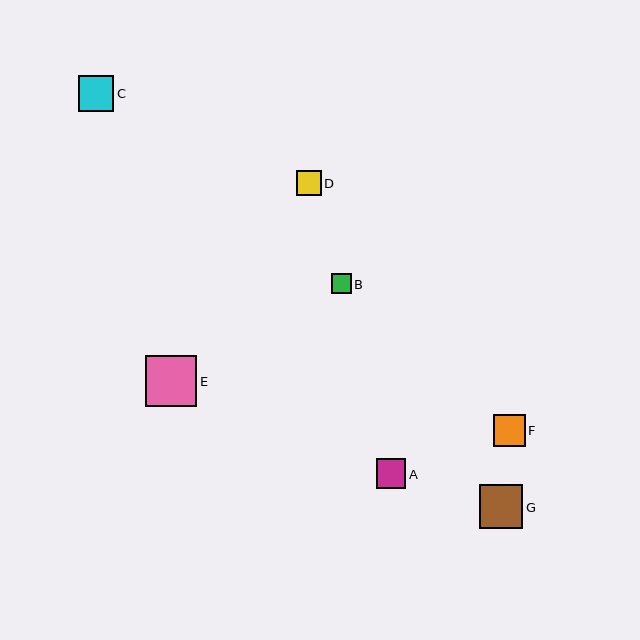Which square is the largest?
Square E is the largest with a size of approximately 51 pixels.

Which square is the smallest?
Square B is the smallest with a size of approximately 20 pixels.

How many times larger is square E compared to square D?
Square E is approximately 2.0 times the size of square D.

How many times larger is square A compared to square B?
Square A is approximately 1.5 times the size of square B.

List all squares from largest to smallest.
From largest to smallest: E, G, C, F, A, D, B.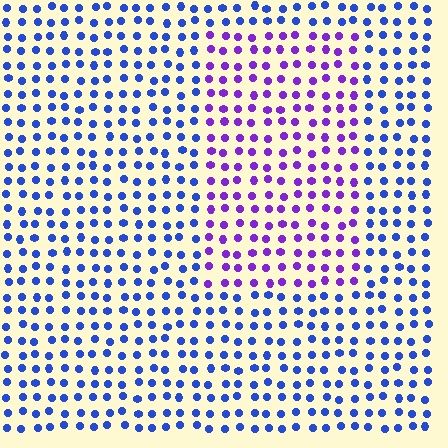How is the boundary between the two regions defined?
The boundary is defined purely by a slight shift in hue (about 46 degrees). Spacing, size, and orientation are identical on both sides.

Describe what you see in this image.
The image is filled with small blue elements in a uniform arrangement. A rectangle-shaped region is visible where the elements are tinted to a slightly different hue, forming a subtle color boundary.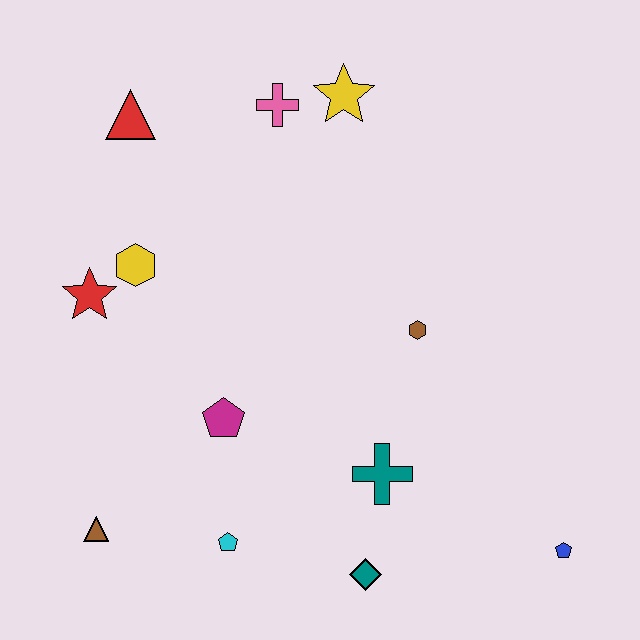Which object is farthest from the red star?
The blue pentagon is farthest from the red star.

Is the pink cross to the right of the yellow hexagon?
Yes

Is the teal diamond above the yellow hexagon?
No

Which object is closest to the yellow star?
The pink cross is closest to the yellow star.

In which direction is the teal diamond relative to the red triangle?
The teal diamond is below the red triangle.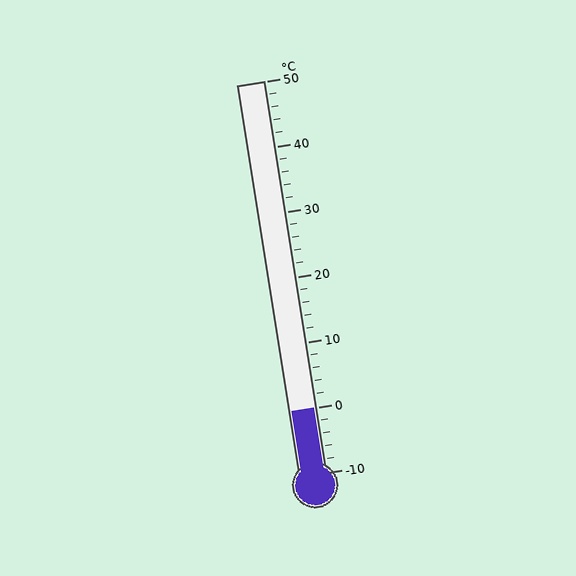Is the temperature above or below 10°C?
The temperature is below 10°C.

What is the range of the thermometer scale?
The thermometer scale ranges from -10°C to 50°C.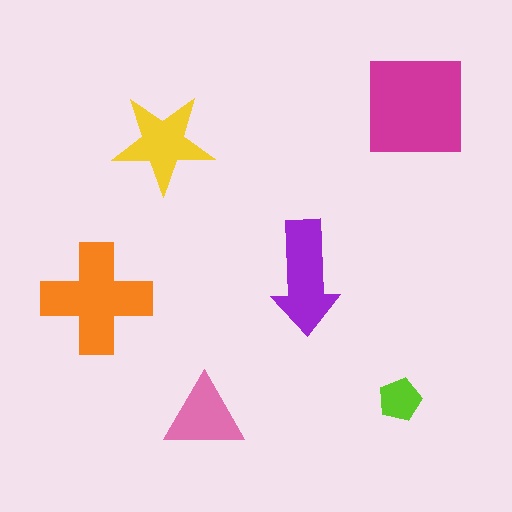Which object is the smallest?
The lime pentagon.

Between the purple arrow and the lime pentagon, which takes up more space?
The purple arrow.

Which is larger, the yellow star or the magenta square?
The magenta square.